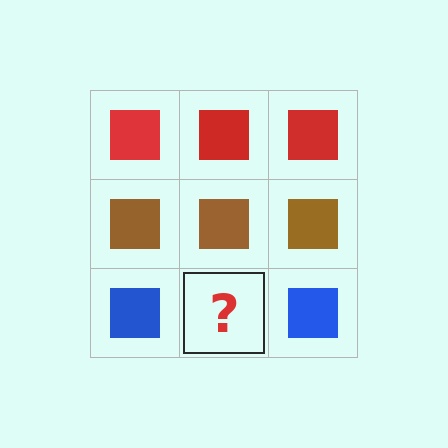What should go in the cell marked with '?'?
The missing cell should contain a blue square.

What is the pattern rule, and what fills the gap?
The rule is that each row has a consistent color. The gap should be filled with a blue square.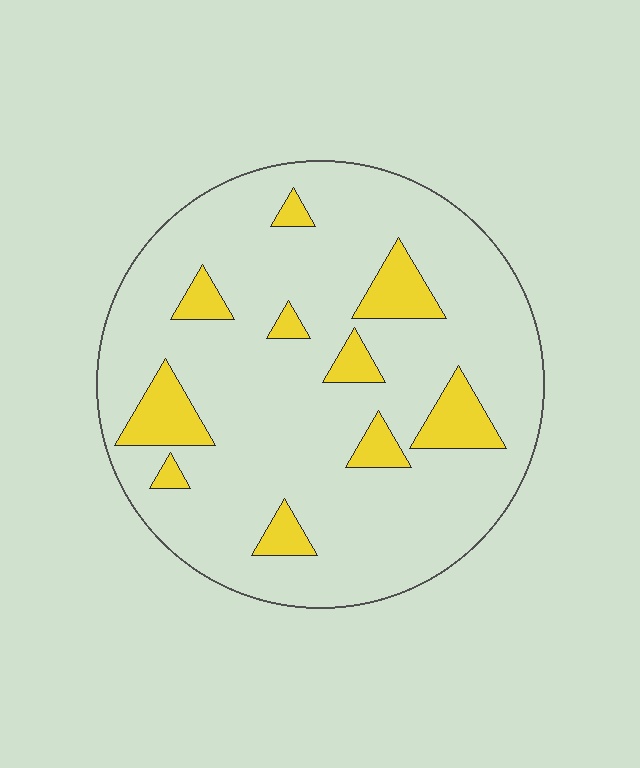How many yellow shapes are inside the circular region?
10.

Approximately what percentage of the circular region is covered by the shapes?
Approximately 15%.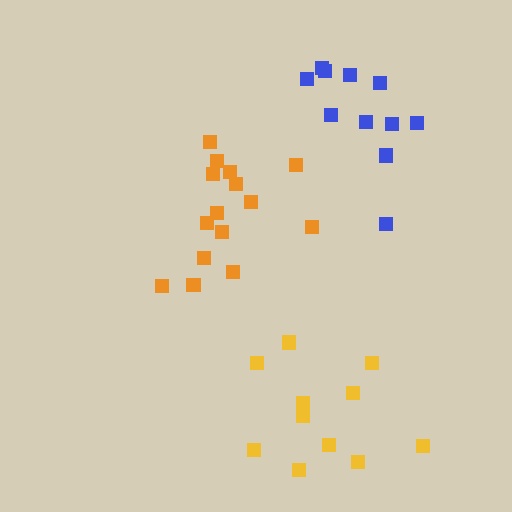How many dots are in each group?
Group 1: 15 dots, Group 2: 11 dots, Group 3: 11 dots (37 total).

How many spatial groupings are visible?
There are 3 spatial groupings.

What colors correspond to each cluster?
The clusters are colored: orange, blue, yellow.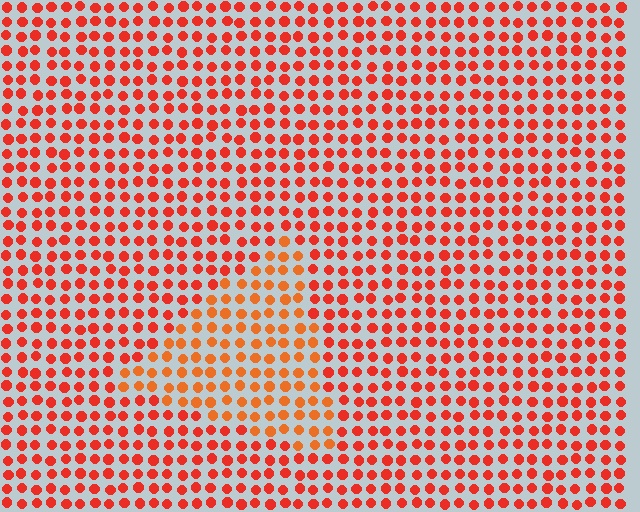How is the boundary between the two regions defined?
The boundary is defined purely by a slight shift in hue (about 20 degrees). Spacing, size, and orientation are identical on both sides.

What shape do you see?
I see a triangle.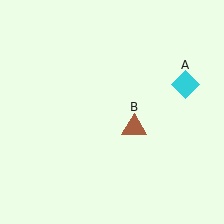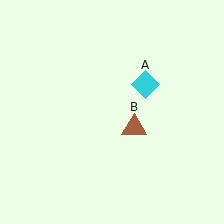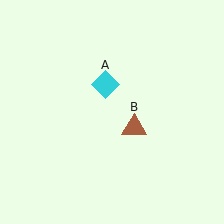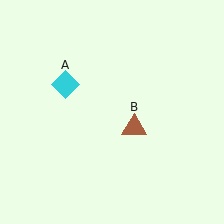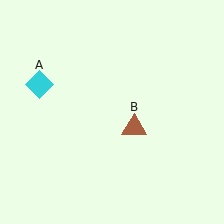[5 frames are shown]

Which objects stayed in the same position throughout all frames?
Brown triangle (object B) remained stationary.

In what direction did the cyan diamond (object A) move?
The cyan diamond (object A) moved left.